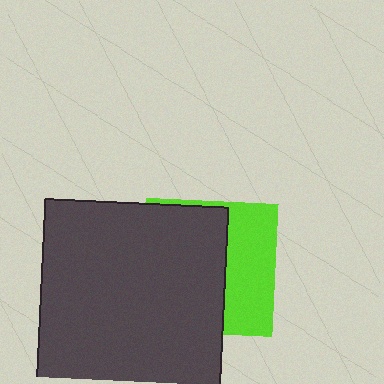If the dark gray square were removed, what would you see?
You would see the complete lime square.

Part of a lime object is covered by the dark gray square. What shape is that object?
It is a square.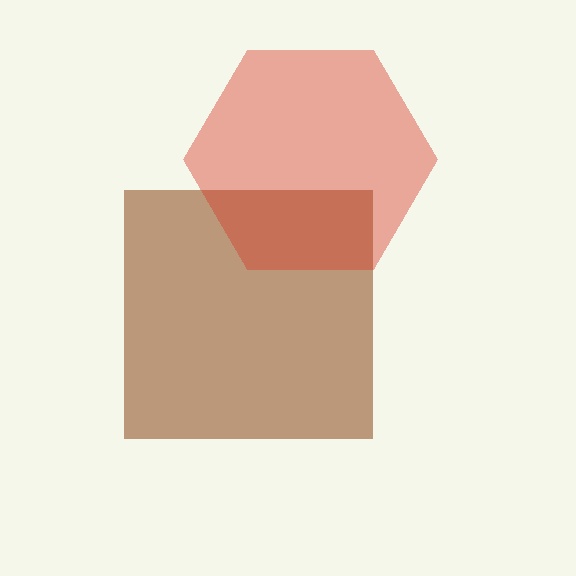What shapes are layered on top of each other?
The layered shapes are: a brown square, a red hexagon.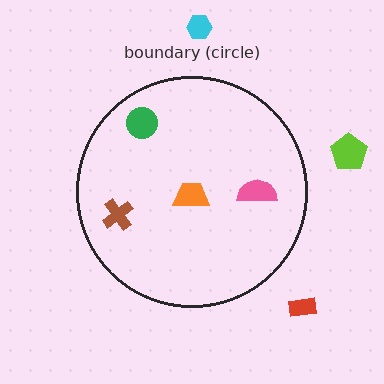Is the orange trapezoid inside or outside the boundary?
Inside.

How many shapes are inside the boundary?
4 inside, 3 outside.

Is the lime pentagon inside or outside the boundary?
Outside.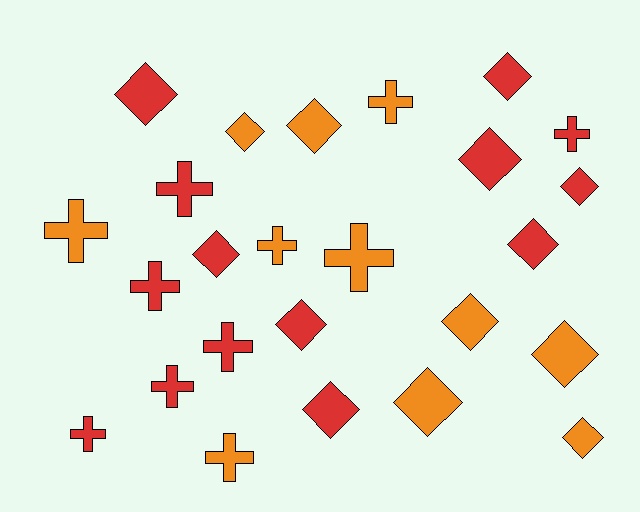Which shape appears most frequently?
Diamond, with 14 objects.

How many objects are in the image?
There are 25 objects.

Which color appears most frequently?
Red, with 14 objects.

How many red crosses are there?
There are 6 red crosses.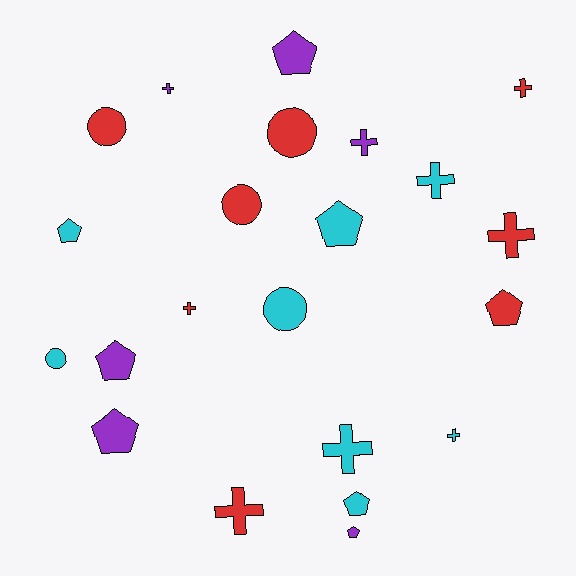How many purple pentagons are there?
There are 4 purple pentagons.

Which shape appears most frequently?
Cross, with 9 objects.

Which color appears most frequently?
Red, with 8 objects.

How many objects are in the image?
There are 22 objects.